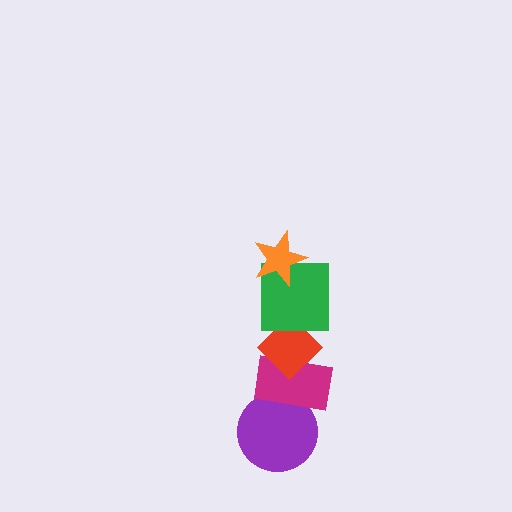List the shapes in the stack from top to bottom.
From top to bottom: the orange star, the green square, the red diamond, the magenta rectangle, the purple circle.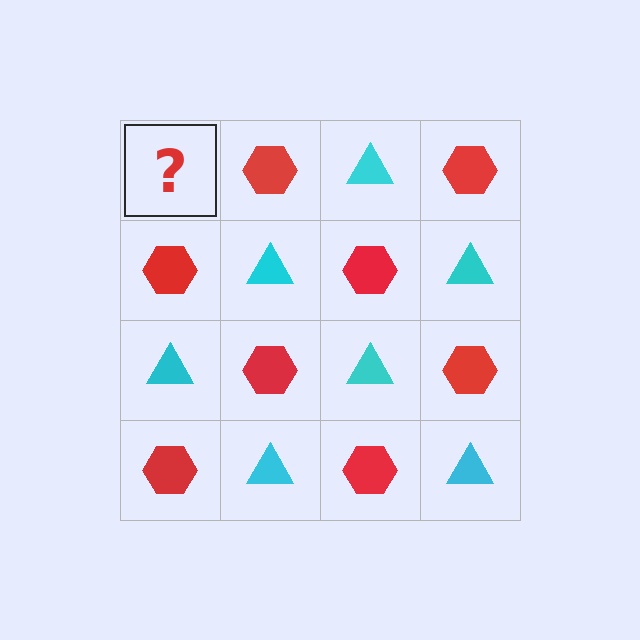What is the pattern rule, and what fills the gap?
The rule is that it alternates cyan triangle and red hexagon in a checkerboard pattern. The gap should be filled with a cyan triangle.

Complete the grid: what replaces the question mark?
The question mark should be replaced with a cyan triangle.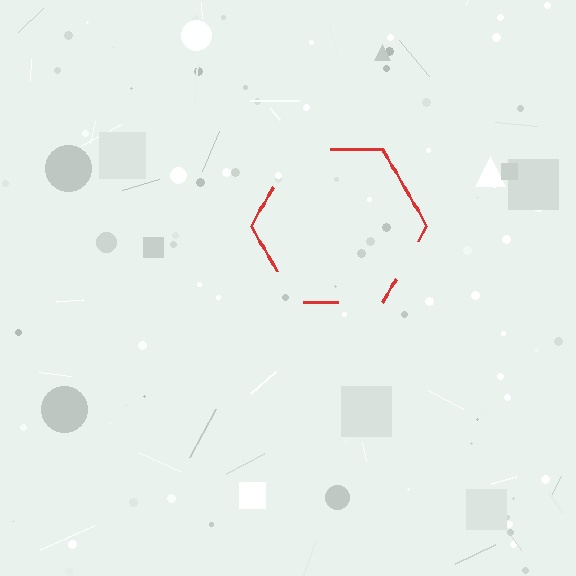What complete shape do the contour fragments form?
The contour fragments form a hexagon.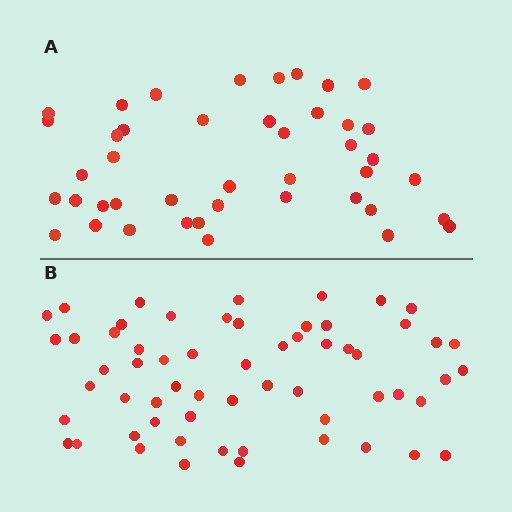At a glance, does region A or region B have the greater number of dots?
Region B (the bottom region) has more dots.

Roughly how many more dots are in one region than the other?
Region B has approximately 15 more dots than region A.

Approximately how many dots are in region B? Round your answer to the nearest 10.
About 60 dots.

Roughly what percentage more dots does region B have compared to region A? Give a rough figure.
About 40% more.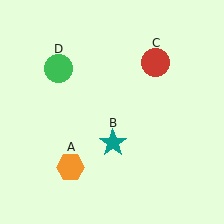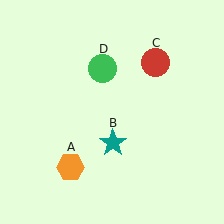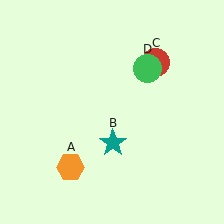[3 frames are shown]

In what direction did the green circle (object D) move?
The green circle (object D) moved right.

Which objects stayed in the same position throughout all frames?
Orange hexagon (object A) and teal star (object B) and red circle (object C) remained stationary.